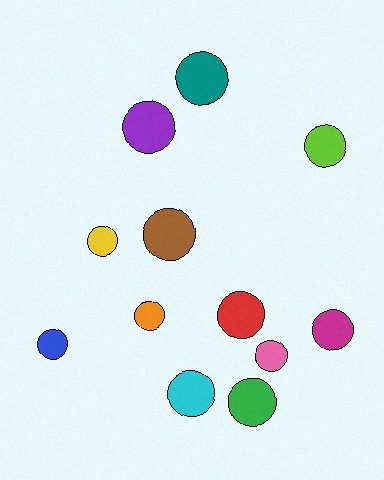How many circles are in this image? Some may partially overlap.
There are 12 circles.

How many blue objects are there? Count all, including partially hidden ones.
There is 1 blue object.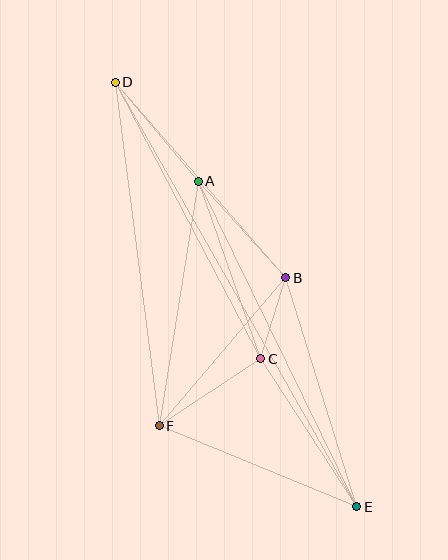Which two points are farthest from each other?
Points D and E are farthest from each other.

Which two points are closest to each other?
Points B and C are closest to each other.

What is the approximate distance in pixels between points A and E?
The distance between A and E is approximately 362 pixels.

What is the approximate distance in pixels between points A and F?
The distance between A and F is approximately 247 pixels.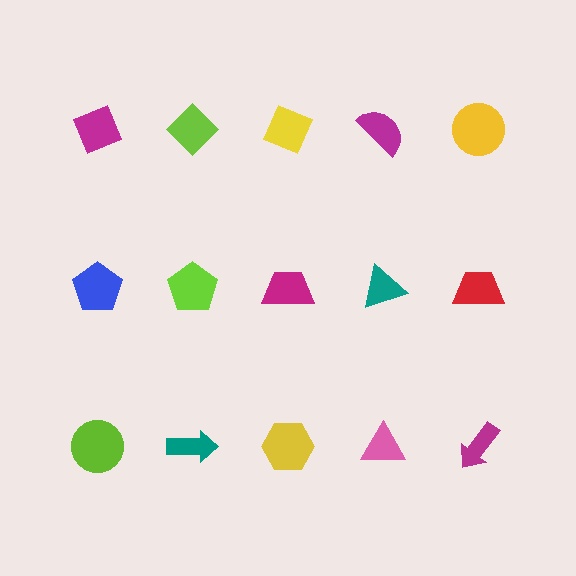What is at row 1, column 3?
A yellow diamond.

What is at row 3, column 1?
A lime circle.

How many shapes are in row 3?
5 shapes.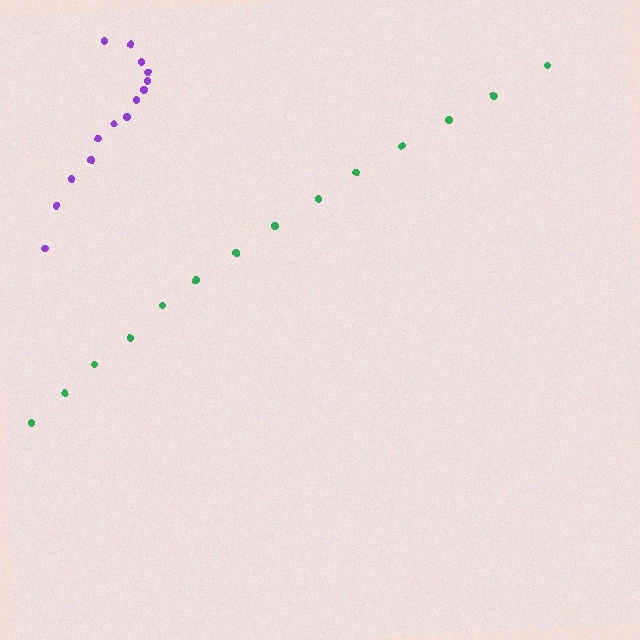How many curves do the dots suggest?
There are 2 distinct paths.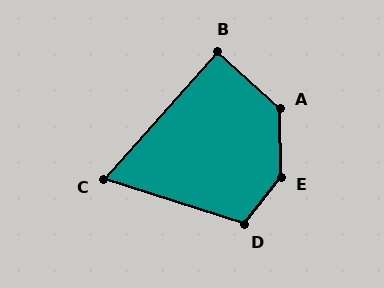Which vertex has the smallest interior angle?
C, at approximately 66 degrees.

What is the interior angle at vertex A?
Approximately 133 degrees (obtuse).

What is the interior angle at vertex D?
Approximately 111 degrees (obtuse).